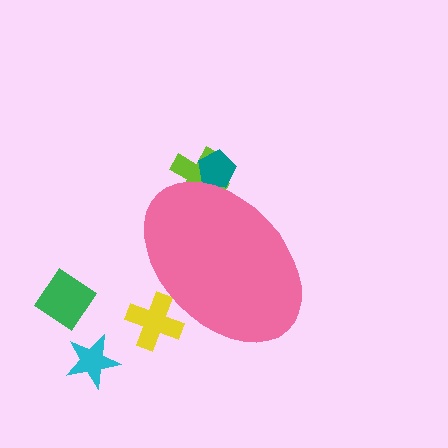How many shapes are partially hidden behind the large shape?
3 shapes are partially hidden.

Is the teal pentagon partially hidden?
Yes, the teal pentagon is partially hidden behind the pink ellipse.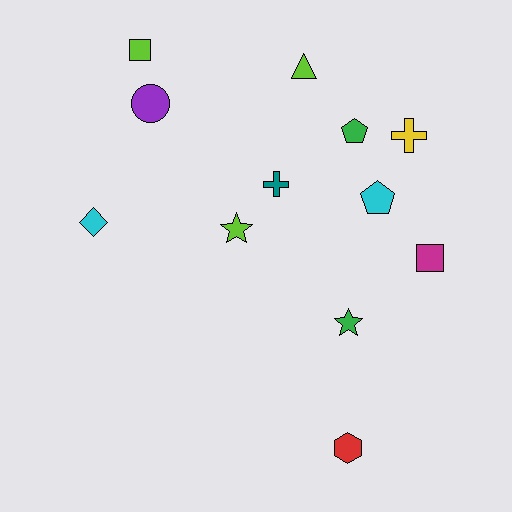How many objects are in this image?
There are 12 objects.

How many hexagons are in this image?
There is 1 hexagon.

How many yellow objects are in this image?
There is 1 yellow object.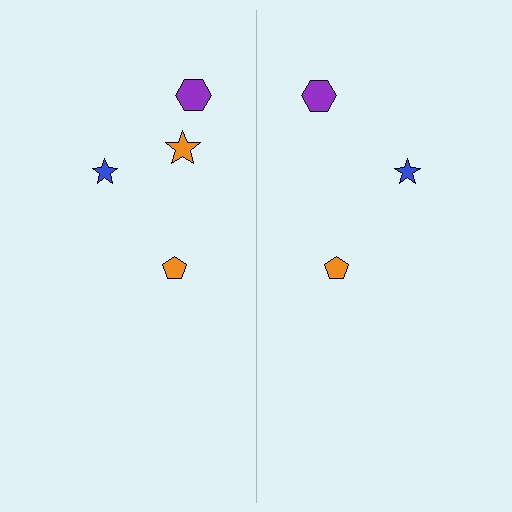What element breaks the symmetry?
A orange star is missing from the right side.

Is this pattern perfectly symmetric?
No, the pattern is not perfectly symmetric. A orange star is missing from the right side.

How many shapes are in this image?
There are 7 shapes in this image.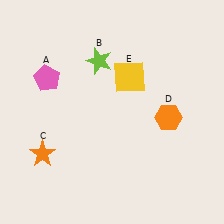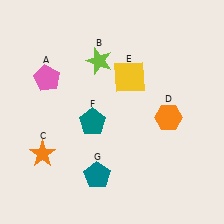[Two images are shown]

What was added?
A teal pentagon (F), a teal pentagon (G) were added in Image 2.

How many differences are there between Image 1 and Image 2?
There are 2 differences between the two images.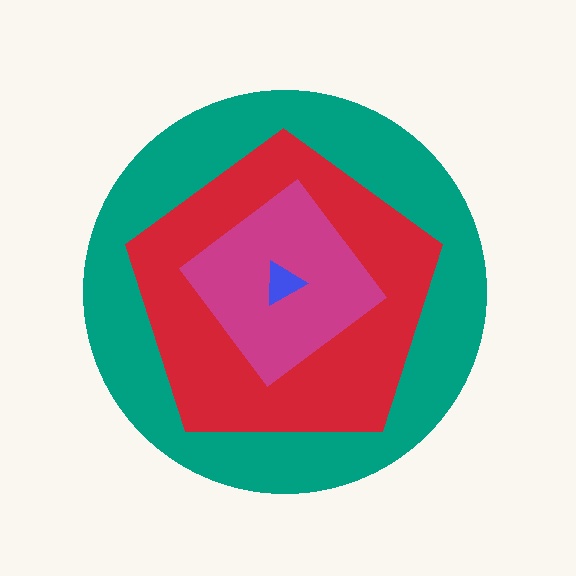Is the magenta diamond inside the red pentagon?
Yes.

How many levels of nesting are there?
4.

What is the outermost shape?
The teal circle.